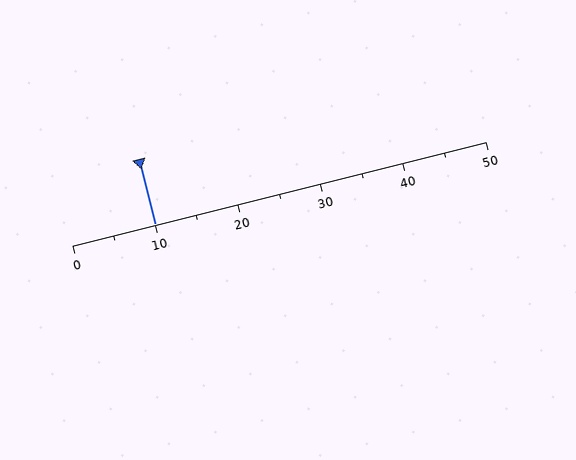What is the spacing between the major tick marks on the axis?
The major ticks are spaced 10 apart.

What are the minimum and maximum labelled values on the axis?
The axis runs from 0 to 50.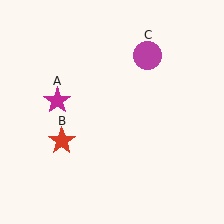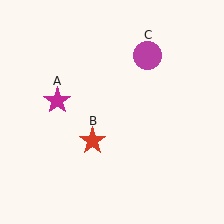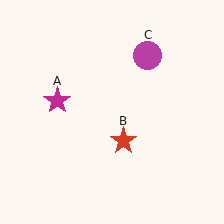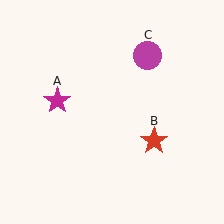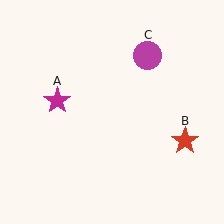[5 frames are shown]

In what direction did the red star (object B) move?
The red star (object B) moved right.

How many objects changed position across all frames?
1 object changed position: red star (object B).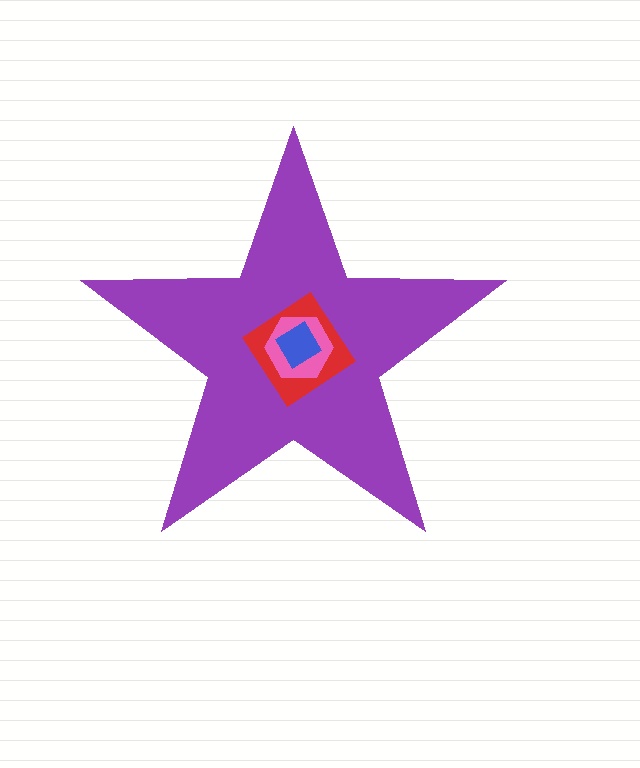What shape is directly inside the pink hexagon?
The blue diamond.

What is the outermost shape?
The purple star.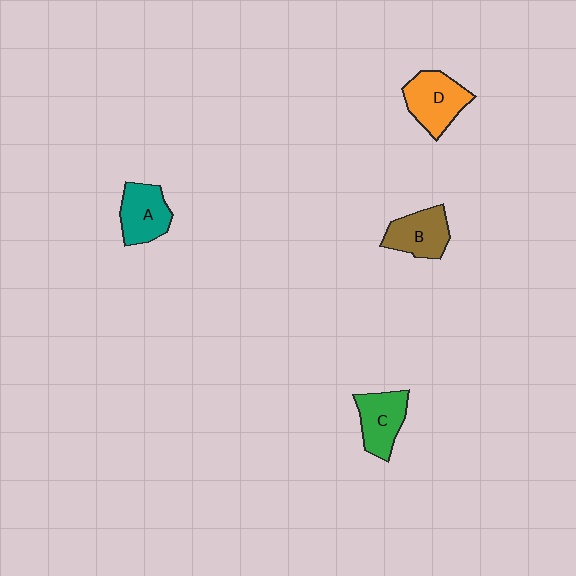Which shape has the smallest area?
Shape B (brown).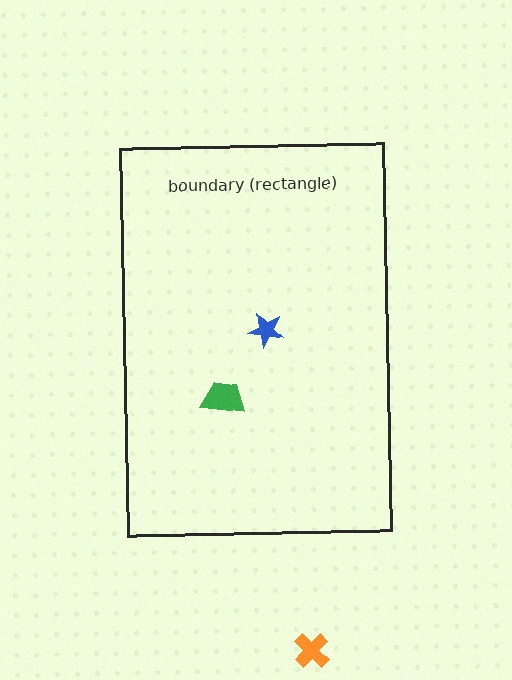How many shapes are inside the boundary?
2 inside, 1 outside.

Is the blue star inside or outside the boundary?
Inside.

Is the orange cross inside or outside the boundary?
Outside.